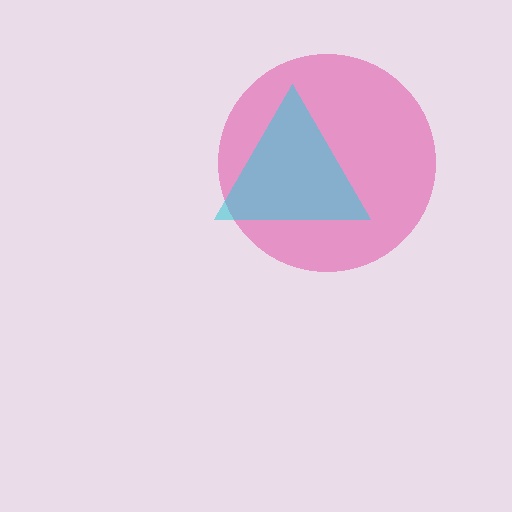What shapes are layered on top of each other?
The layered shapes are: a pink circle, a cyan triangle.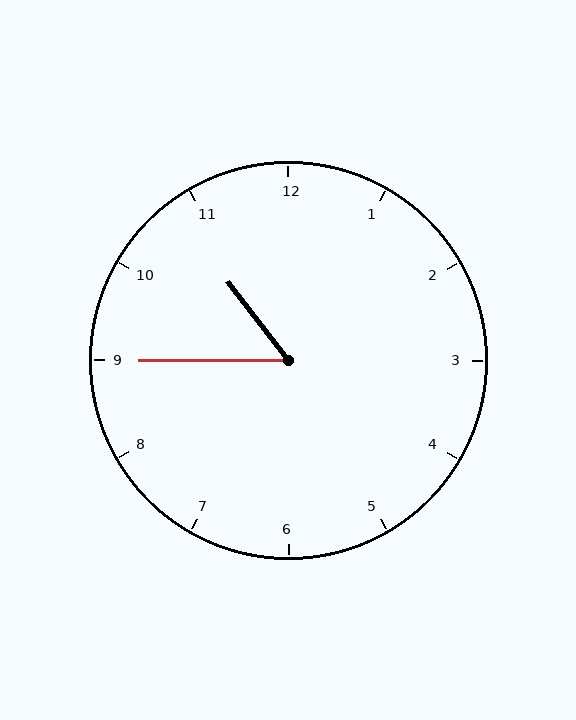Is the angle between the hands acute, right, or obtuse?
It is acute.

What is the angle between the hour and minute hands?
Approximately 52 degrees.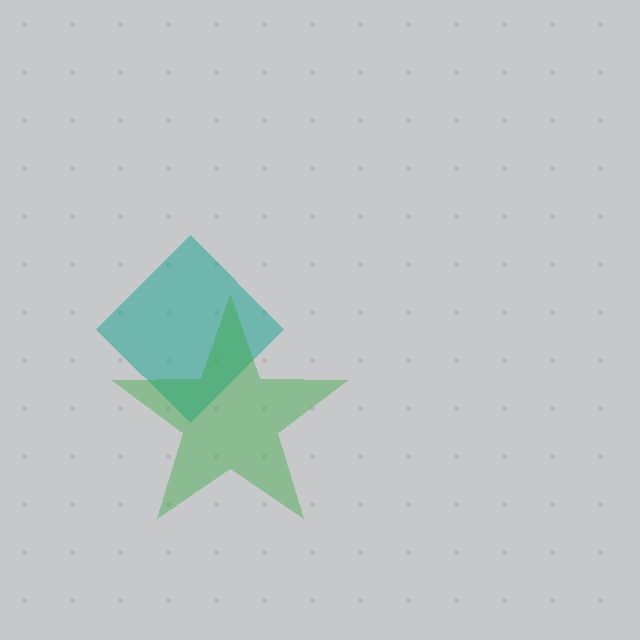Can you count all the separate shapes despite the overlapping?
Yes, there are 2 separate shapes.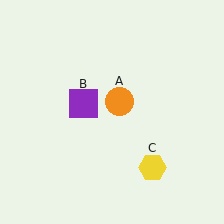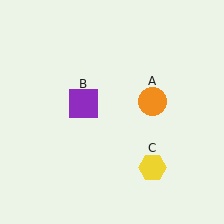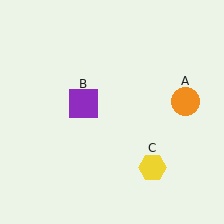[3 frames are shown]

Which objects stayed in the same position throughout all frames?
Purple square (object B) and yellow hexagon (object C) remained stationary.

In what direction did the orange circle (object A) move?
The orange circle (object A) moved right.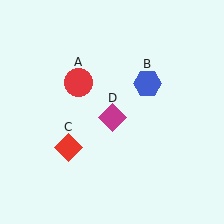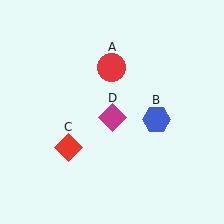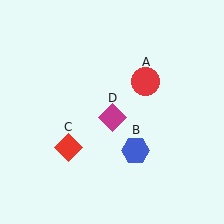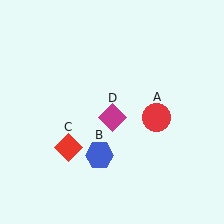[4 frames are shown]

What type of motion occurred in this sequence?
The red circle (object A), blue hexagon (object B) rotated clockwise around the center of the scene.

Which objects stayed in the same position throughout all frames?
Red diamond (object C) and magenta diamond (object D) remained stationary.